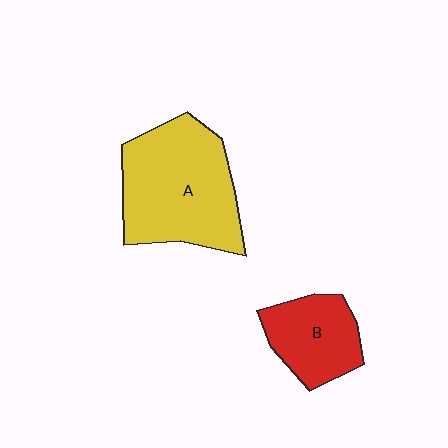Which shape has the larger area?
Shape A (yellow).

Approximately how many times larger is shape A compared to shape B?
Approximately 1.9 times.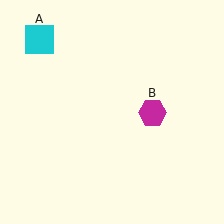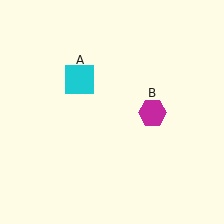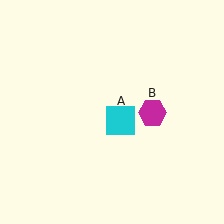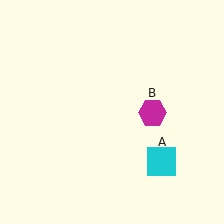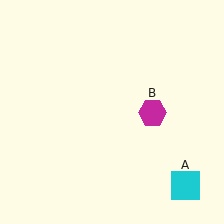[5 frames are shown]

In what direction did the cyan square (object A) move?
The cyan square (object A) moved down and to the right.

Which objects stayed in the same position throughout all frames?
Magenta hexagon (object B) remained stationary.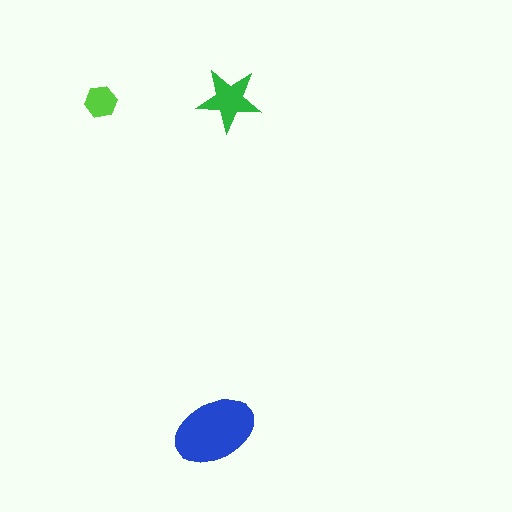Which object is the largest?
The blue ellipse.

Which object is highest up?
The green star is topmost.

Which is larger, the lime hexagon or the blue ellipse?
The blue ellipse.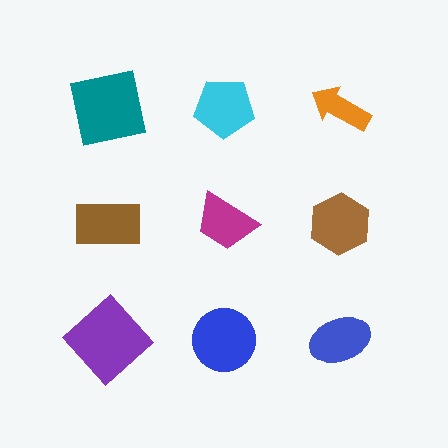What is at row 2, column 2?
A magenta trapezoid.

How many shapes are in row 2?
3 shapes.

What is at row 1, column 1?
A teal square.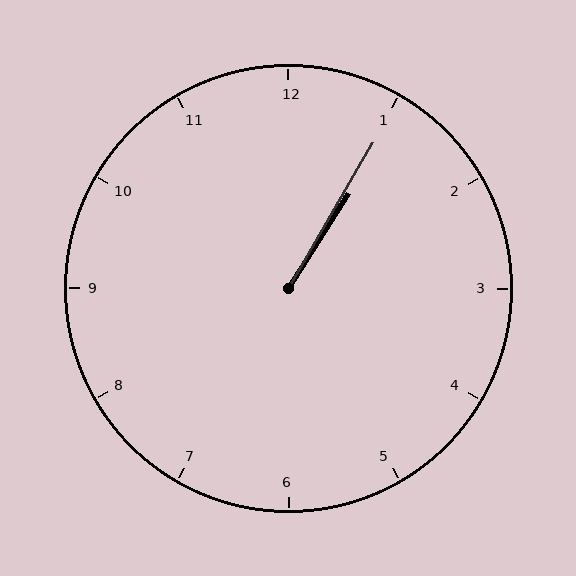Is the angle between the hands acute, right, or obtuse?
It is acute.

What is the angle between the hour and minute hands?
Approximately 2 degrees.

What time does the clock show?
1:05.